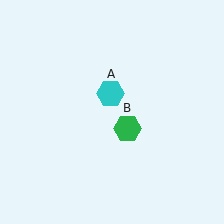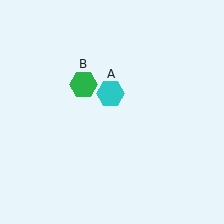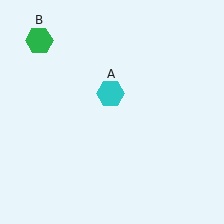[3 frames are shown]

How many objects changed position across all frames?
1 object changed position: green hexagon (object B).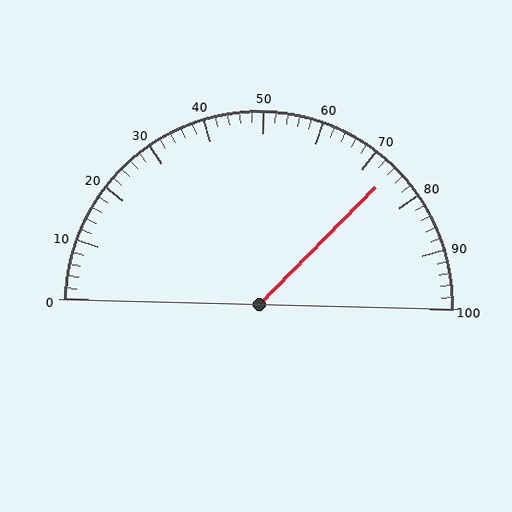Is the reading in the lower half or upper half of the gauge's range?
The reading is in the upper half of the range (0 to 100).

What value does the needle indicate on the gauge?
The needle indicates approximately 74.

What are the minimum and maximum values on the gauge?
The gauge ranges from 0 to 100.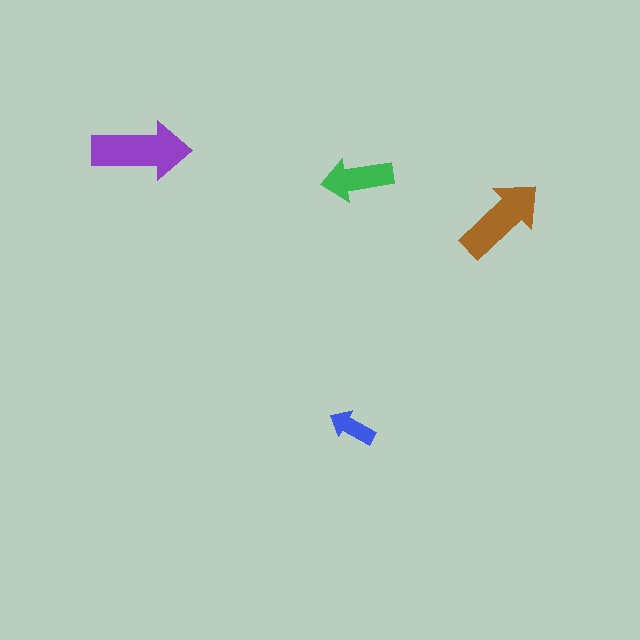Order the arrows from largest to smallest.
the purple one, the brown one, the green one, the blue one.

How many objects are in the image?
There are 4 objects in the image.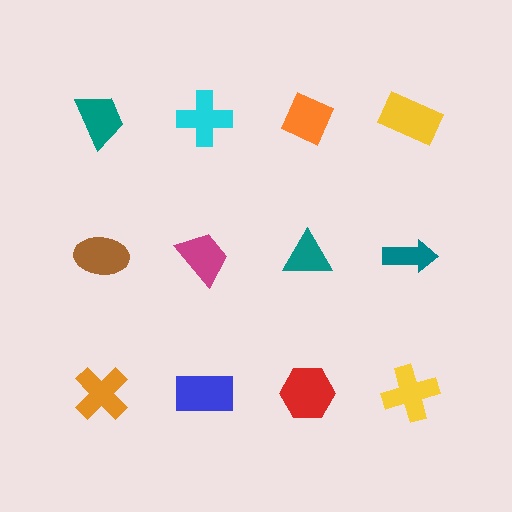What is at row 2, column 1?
A brown ellipse.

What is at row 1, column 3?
An orange diamond.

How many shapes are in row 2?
4 shapes.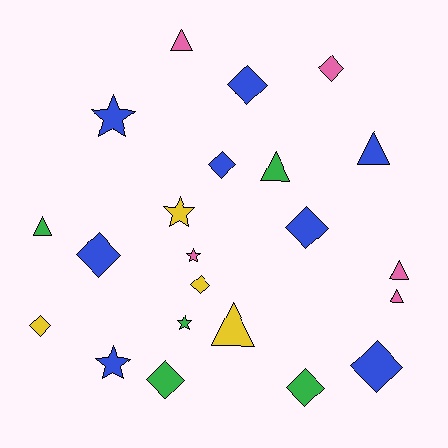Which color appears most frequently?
Blue, with 8 objects.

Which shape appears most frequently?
Diamond, with 10 objects.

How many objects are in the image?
There are 22 objects.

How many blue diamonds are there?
There are 5 blue diamonds.